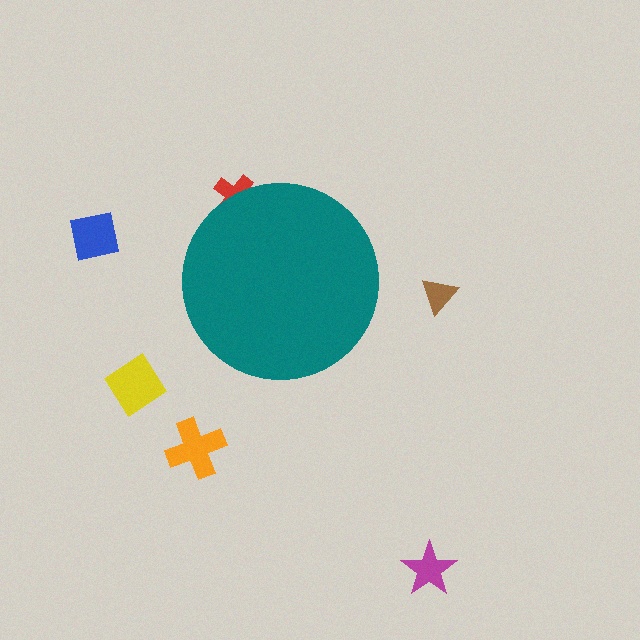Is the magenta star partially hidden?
No, the magenta star is fully visible.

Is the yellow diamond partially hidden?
No, the yellow diamond is fully visible.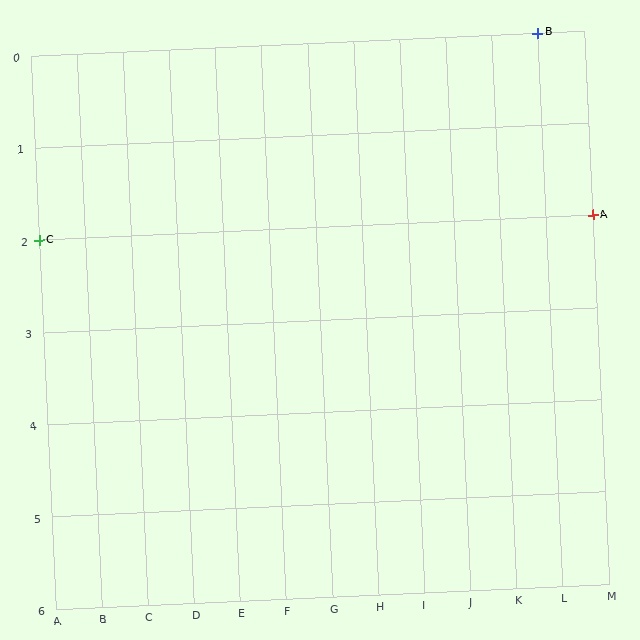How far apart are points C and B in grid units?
Points C and B are 11 columns and 2 rows apart (about 11.2 grid units diagonally).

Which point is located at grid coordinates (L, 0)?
Point B is at (L, 0).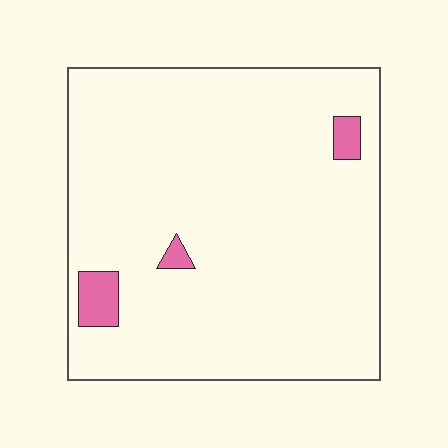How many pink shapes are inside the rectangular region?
3.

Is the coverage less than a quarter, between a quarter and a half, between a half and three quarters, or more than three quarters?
Less than a quarter.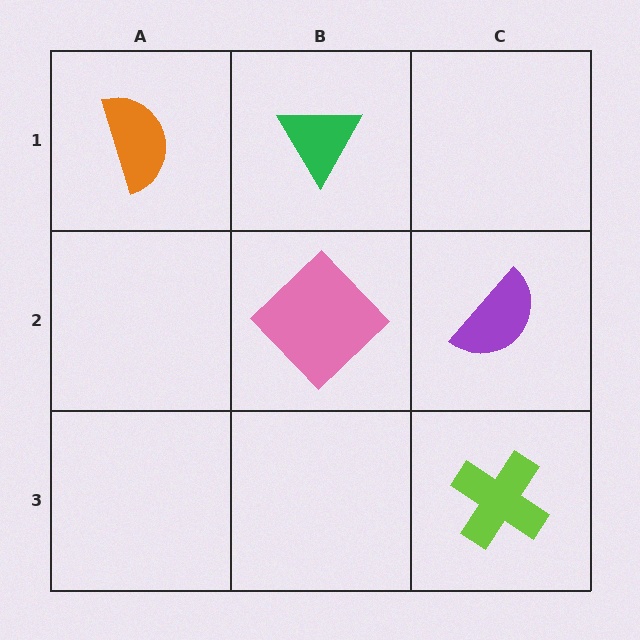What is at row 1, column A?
An orange semicircle.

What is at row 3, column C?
A lime cross.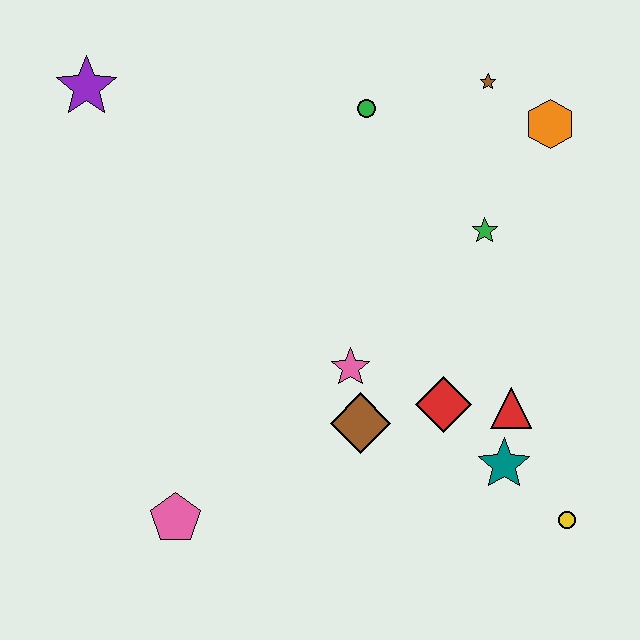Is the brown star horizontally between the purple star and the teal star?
Yes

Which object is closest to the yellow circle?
The teal star is closest to the yellow circle.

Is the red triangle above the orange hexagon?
No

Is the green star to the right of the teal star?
No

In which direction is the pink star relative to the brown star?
The pink star is below the brown star.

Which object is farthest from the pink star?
The purple star is farthest from the pink star.